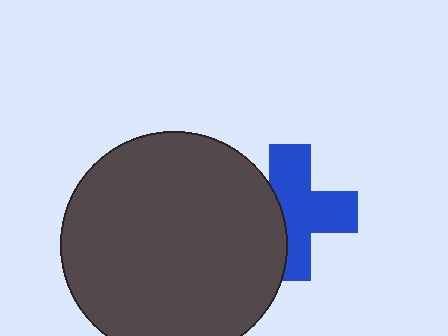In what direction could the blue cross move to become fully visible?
The blue cross could move right. That would shift it out from behind the dark gray circle entirely.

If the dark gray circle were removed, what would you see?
You would see the complete blue cross.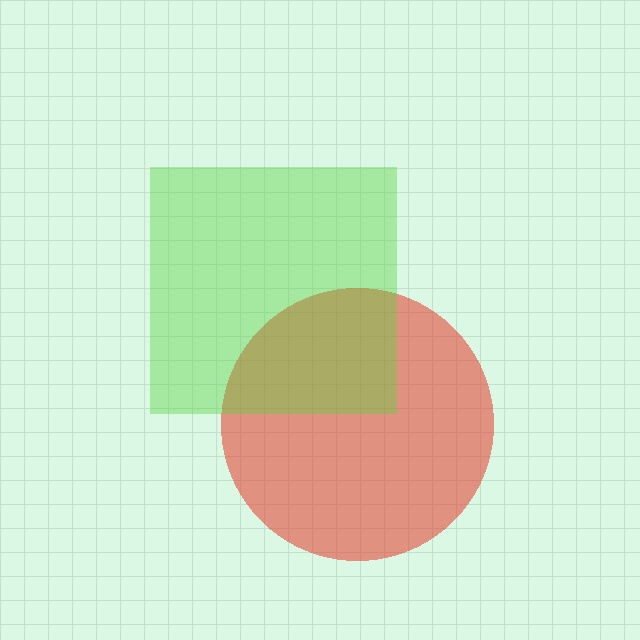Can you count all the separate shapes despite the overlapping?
Yes, there are 2 separate shapes.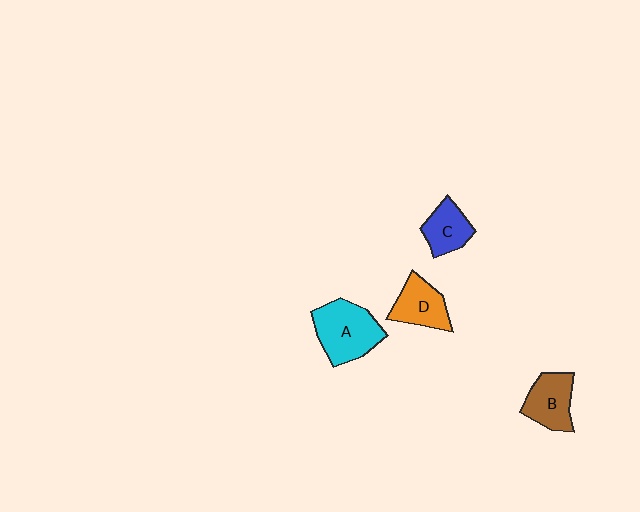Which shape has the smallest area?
Shape C (blue).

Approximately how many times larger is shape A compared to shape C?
Approximately 1.7 times.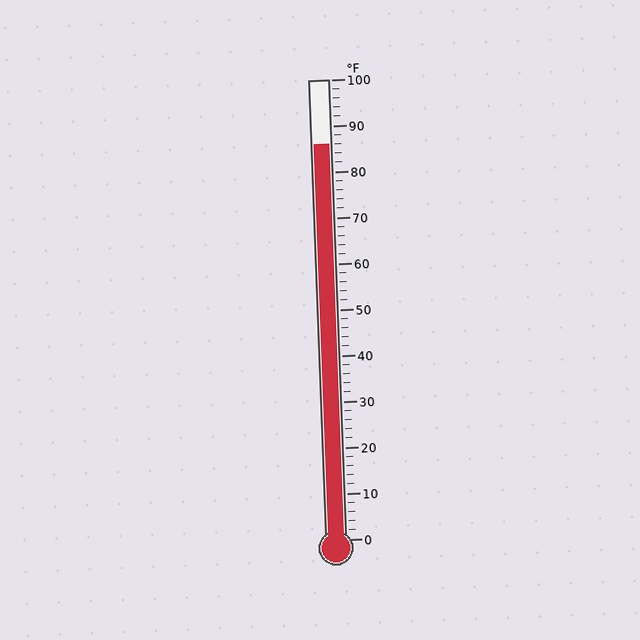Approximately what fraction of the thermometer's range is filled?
The thermometer is filled to approximately 85% of its range.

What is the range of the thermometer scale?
The thermometer scale ranges from 0°F to 100°F.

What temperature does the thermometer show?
The thermometer shows approximately 86°F.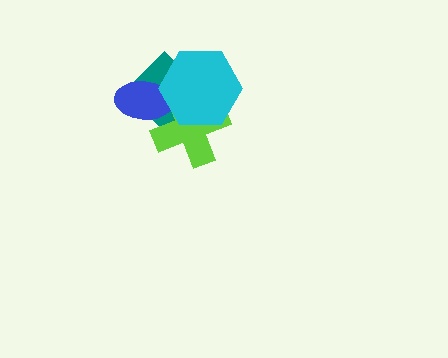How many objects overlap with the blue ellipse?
3 objects overlap with the blue ellipse.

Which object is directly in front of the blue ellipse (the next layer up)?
The lime cross is directly in front of the blue ellipse.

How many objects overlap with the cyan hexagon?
3 objects overlap with the cyan hexagon.